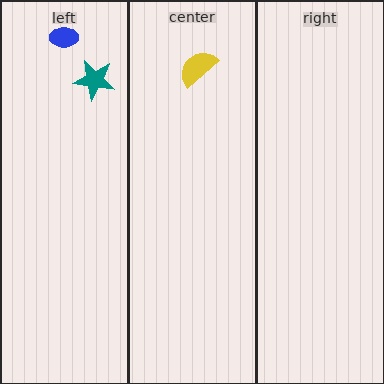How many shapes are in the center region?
1.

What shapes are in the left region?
The teal star, the blue ellipse.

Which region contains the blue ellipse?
The left region.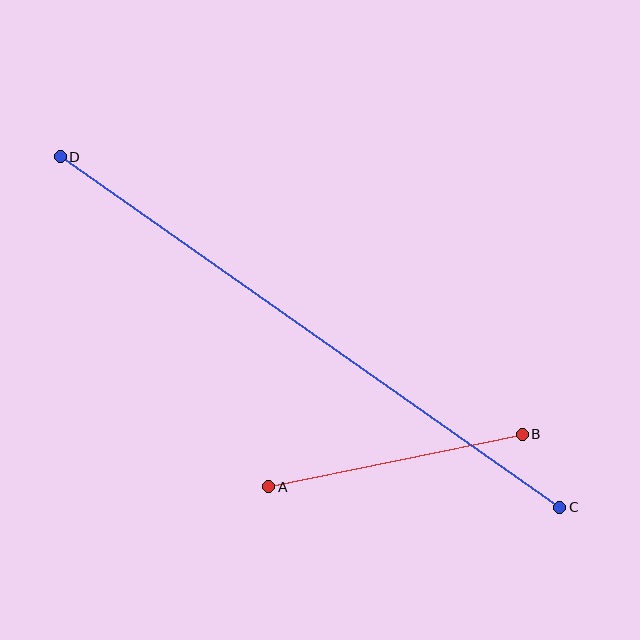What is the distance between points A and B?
The distance is approximately 258 pixels.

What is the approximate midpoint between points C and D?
The midpoint is at approximately (310, 332) pixels.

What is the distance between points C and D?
The distance is approximately 611 pixels.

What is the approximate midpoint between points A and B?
The midpoint is at approximately (395, 460) pixels.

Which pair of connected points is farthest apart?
Points C and D are farthest apart.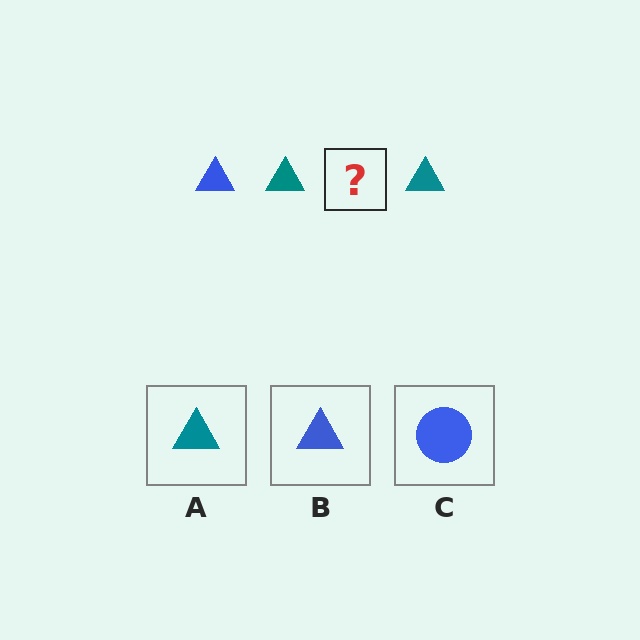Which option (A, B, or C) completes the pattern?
B.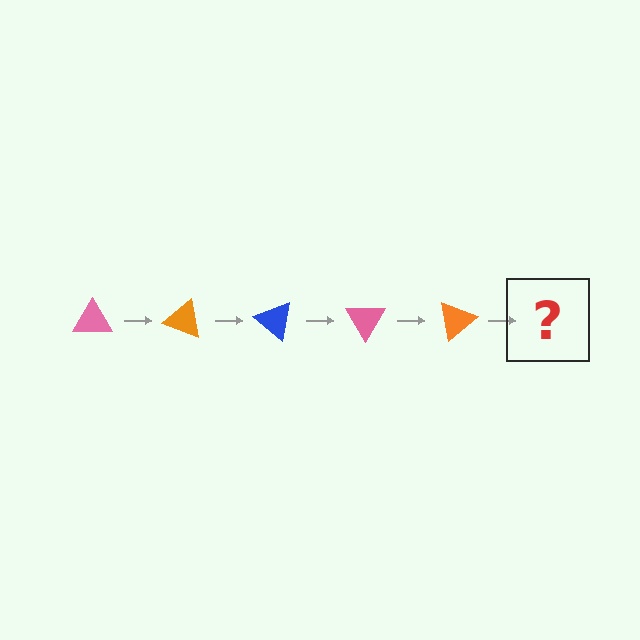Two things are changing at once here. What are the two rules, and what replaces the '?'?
The two rules are that it rotates 20 degrees each step and the color cycles through pink, orange, and blue. The '?' should be a blue triangle, rotated 100 degrees from the start.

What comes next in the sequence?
The next element should be a blue triangle, rotated 100 degrees from the start.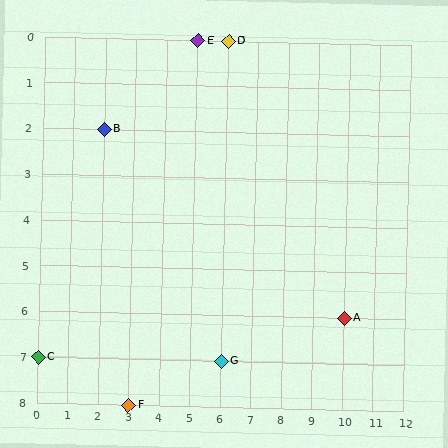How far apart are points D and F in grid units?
Points D and F are 3 columns and 8 rows apart (about 8.5 grid units diagonally).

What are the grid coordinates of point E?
Point E is at grid coordinates (5, 0).